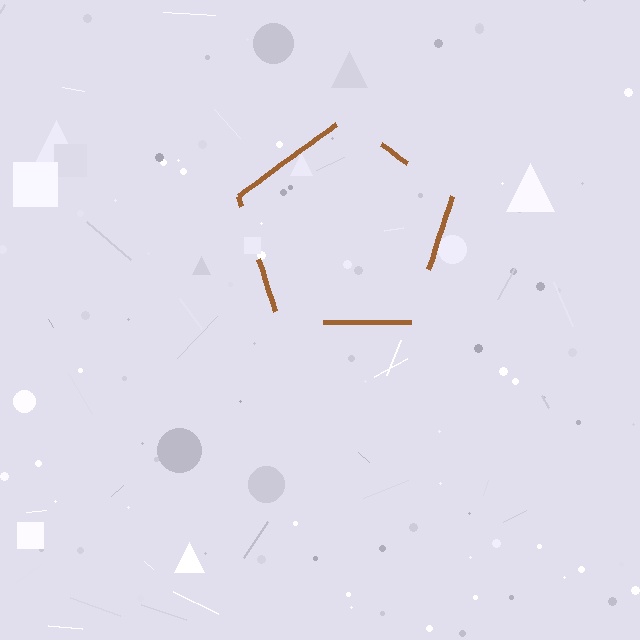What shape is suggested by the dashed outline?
The dashed outline suggests a pentagon.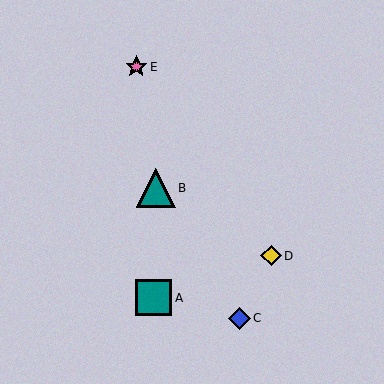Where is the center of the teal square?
The center of the teal square is at (154, 298).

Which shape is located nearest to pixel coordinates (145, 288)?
The teal square (labeled A) at (154, 298) is nearest to that location.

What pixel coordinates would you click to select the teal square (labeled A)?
Click at (154, 298) to select the teal square A.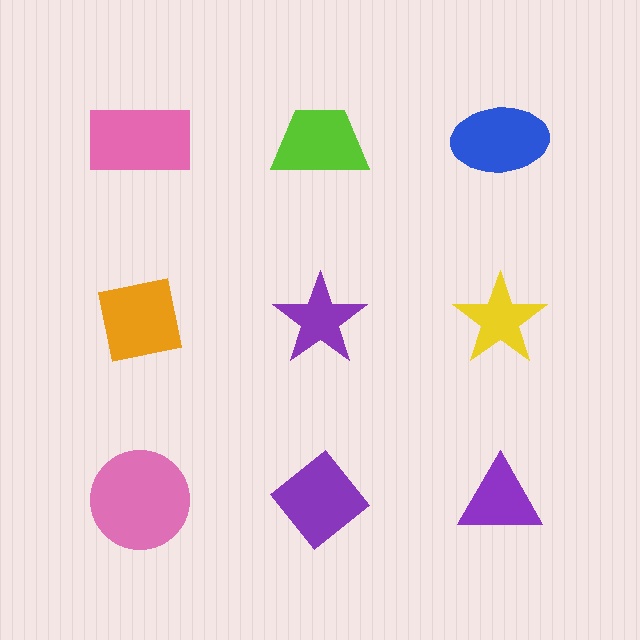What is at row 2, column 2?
A purple star.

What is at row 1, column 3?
A blue ellipse.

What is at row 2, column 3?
A yellow star.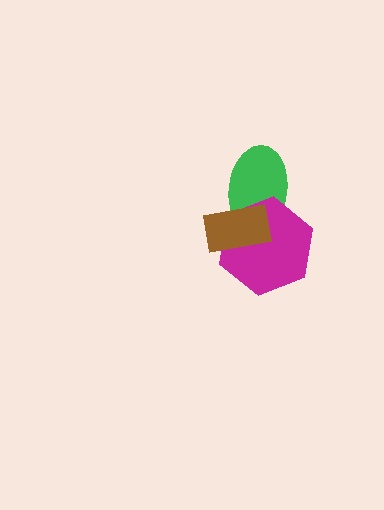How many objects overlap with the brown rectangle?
2 objects overlap with the brown rectangle.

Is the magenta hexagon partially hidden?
Yes, it is partially covered by another shape.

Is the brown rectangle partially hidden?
No, no other shape covers it.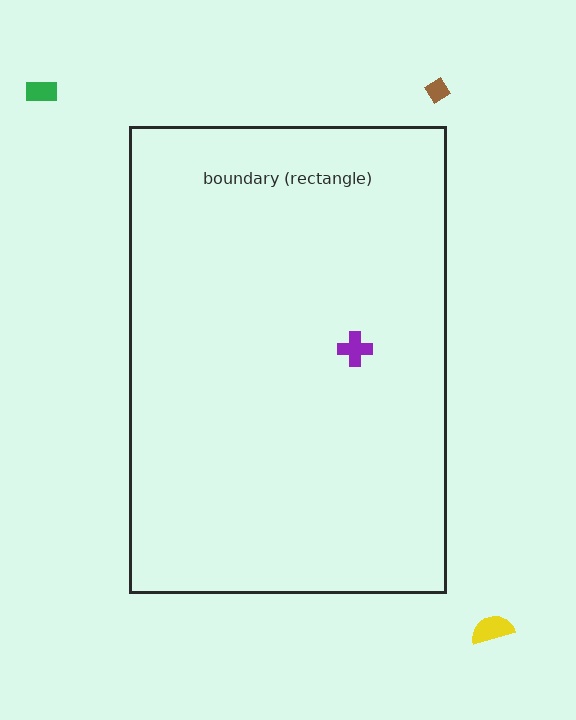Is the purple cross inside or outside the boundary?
Inside.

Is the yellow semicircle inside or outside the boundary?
Outside.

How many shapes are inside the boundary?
1 inside, 3 outside.